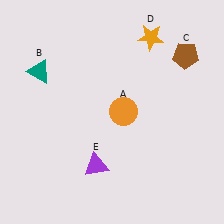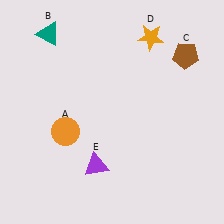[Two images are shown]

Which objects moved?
The objects that moved are: the orange circle (A), the teal triangle (B).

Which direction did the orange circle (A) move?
The orange circle (A) moved left.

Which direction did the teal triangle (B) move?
The teal triangle (B) moved up.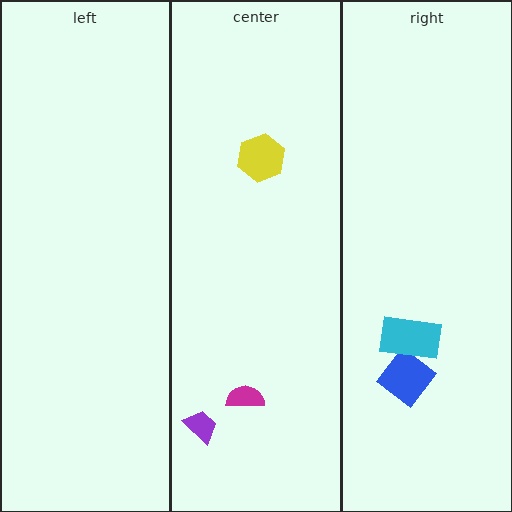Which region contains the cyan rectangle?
The right region.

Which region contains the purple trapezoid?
The center region.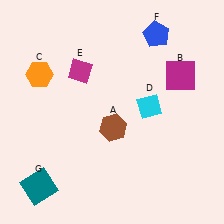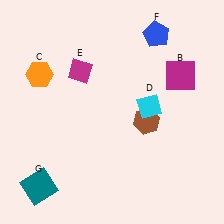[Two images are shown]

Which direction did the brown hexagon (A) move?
The brown hexagon (A) moved right.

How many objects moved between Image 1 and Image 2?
1 object moved between the two images.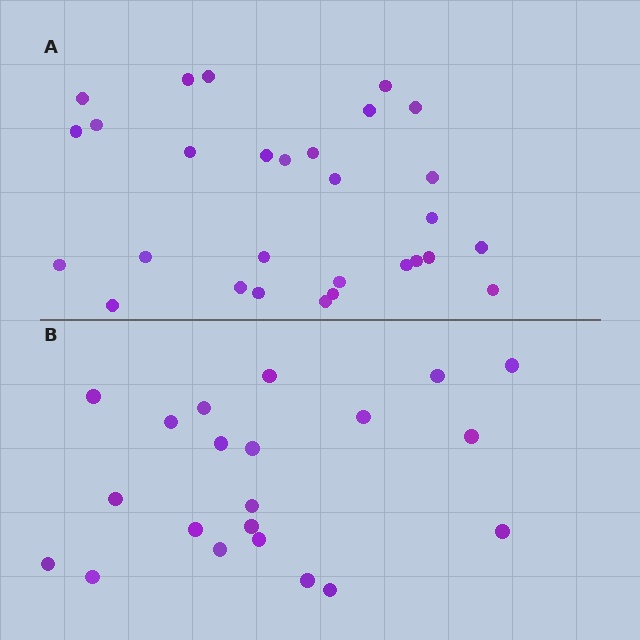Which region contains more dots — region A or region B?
Region A (the top region) has more dots.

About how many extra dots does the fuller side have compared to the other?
Region A has roughly 8 or so more dots than region B.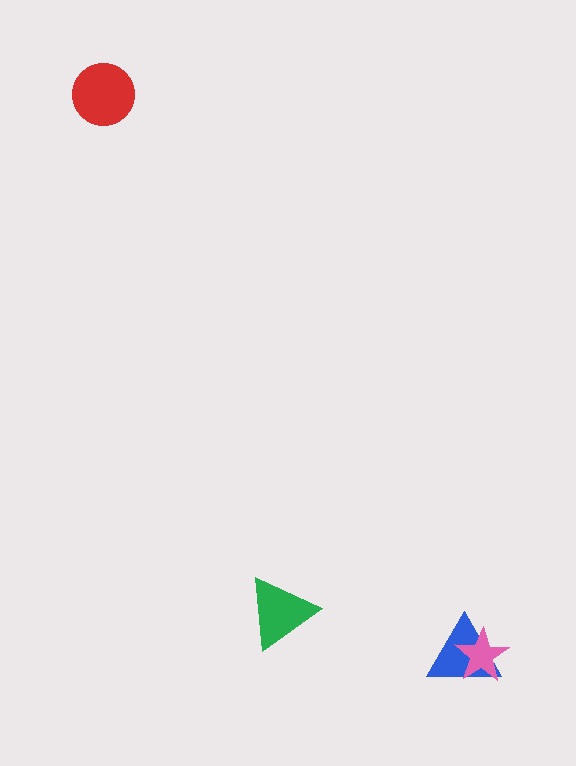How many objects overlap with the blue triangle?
1 object overlaps with the blue triangle.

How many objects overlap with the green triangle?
0 objects overlap with the green triangle.